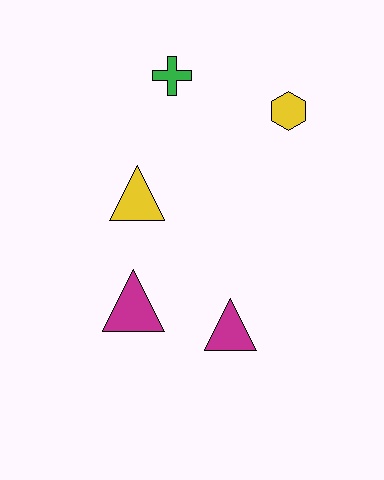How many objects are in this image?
There are 5 objects.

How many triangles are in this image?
There are 3 triangles.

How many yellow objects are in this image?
There are 2 yellow objects.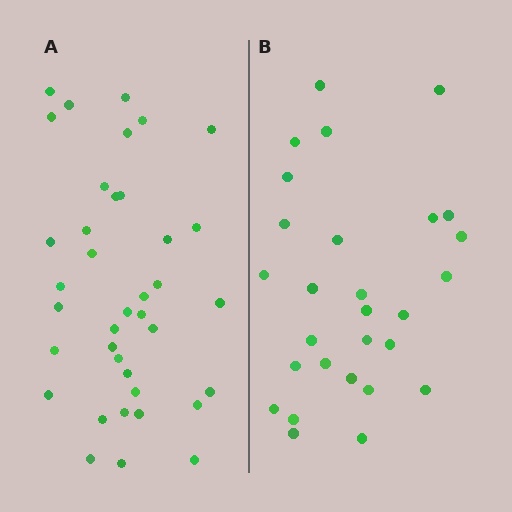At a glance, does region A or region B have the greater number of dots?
Region A (the left region) has more dots.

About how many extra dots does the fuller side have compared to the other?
Region A has roughly 10 or so more dots than region B.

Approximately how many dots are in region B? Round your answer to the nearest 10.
About 30 dots. (The exact count is 28, which rounds to 30.)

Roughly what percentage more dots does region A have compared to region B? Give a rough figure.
About 35% more.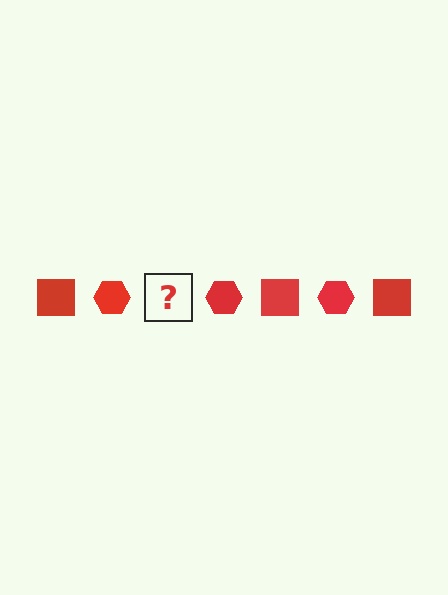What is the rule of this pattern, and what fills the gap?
The rule is that the pattern cycles through square, hexagon shapes in red. The gap should be filled with a red square.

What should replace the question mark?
The question mark should be replaced with a red square.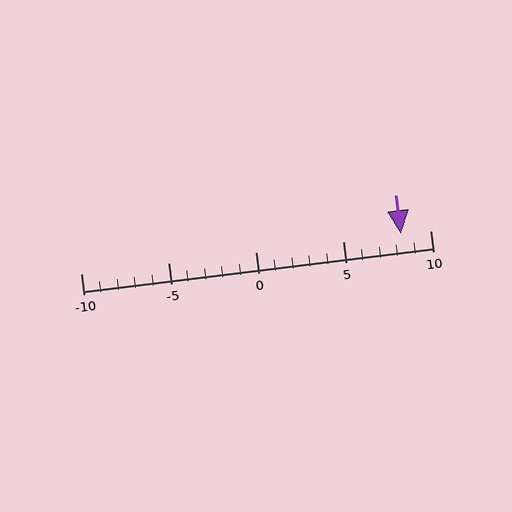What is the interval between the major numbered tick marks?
The major tick marks are spaced 5 units apart.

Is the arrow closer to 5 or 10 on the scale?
The arrow is closer to 10.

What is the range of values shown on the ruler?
The ruler shows values from -10 to 10.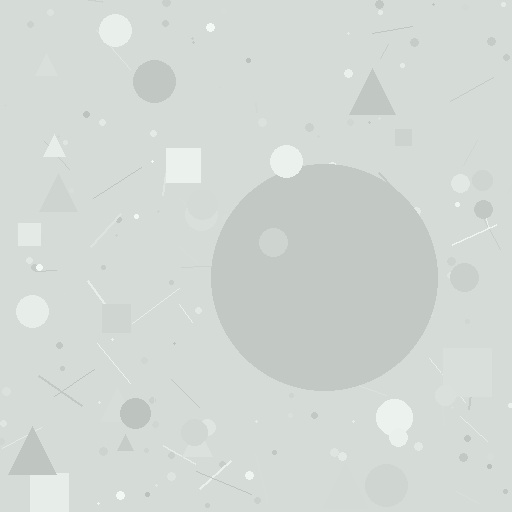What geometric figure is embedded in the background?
A circle is embedded in the background.